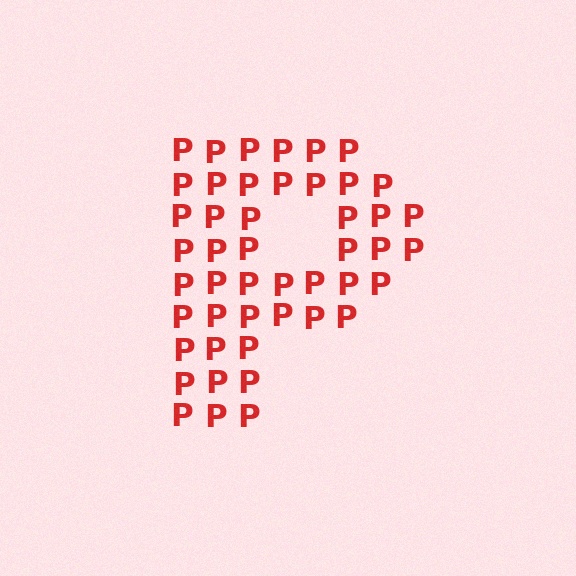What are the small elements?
The small elements are letter P's.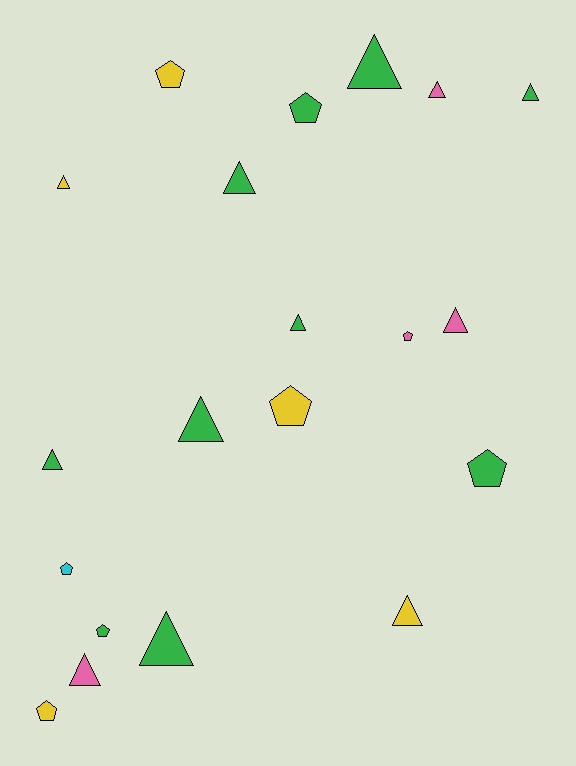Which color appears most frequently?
Green, with 10 objects.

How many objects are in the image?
There are 20 objects.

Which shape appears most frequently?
Triangle, with 12 objects.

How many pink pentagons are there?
There is 1 pink pentagon.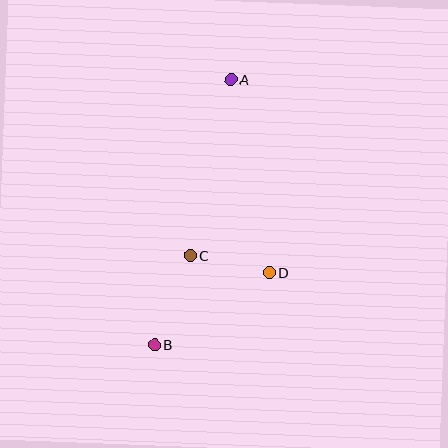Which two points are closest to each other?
Points C and D are closest to each other.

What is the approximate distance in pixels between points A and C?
The distance between A and C is approximately 181 pixels.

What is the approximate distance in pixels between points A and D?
The distance between A and D is approximately 197 pixels.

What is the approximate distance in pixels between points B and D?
The distance between B and D is approximately 136 pixels.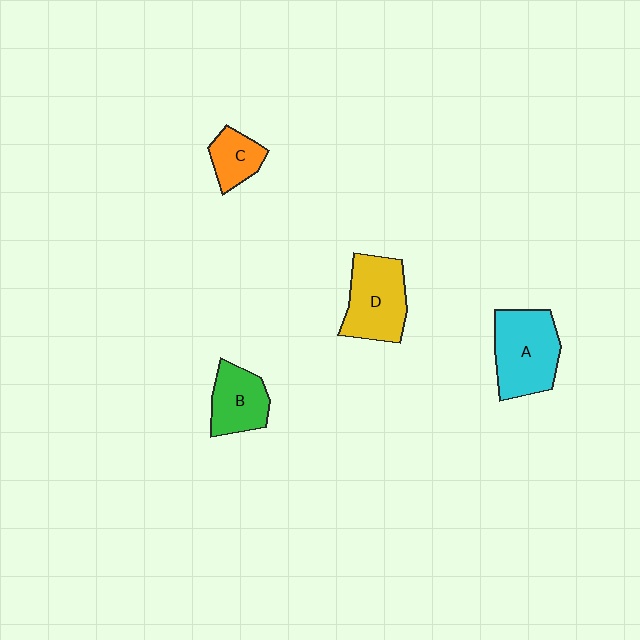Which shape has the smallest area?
Shape C (orange).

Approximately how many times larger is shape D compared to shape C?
Approximately 2.0 times.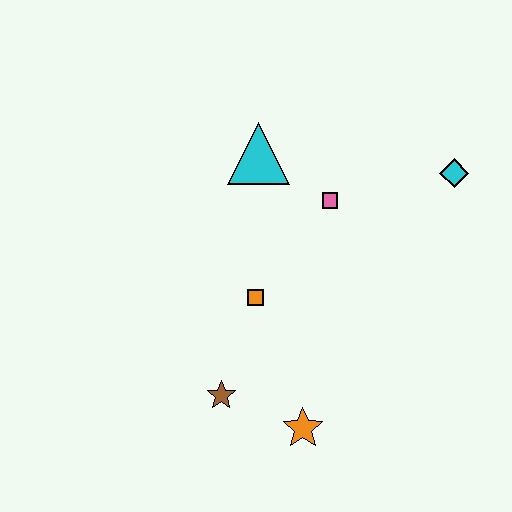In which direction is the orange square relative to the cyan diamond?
The orange square is to the left of the cyan diamond.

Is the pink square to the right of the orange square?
Yes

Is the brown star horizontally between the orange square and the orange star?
No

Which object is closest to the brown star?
The orange star is closest to the brown star.